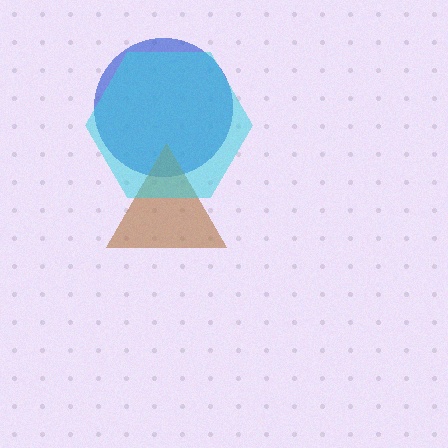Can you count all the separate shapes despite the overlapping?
Yes, there are 3 separate shapes.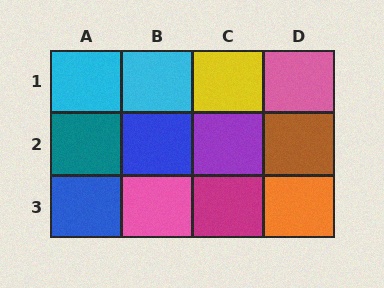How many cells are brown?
1 cell is brown.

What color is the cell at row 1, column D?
Pink.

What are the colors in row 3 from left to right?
Blue, pink, magenta, orange.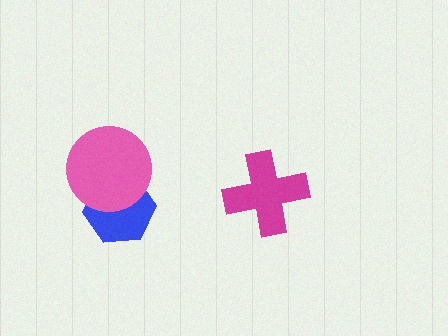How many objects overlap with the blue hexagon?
1 object overlaps with the blue hexagon.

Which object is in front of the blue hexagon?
The pink circle is in front of the blue hexagon.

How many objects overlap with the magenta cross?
0 objects overlap with the magenta cross.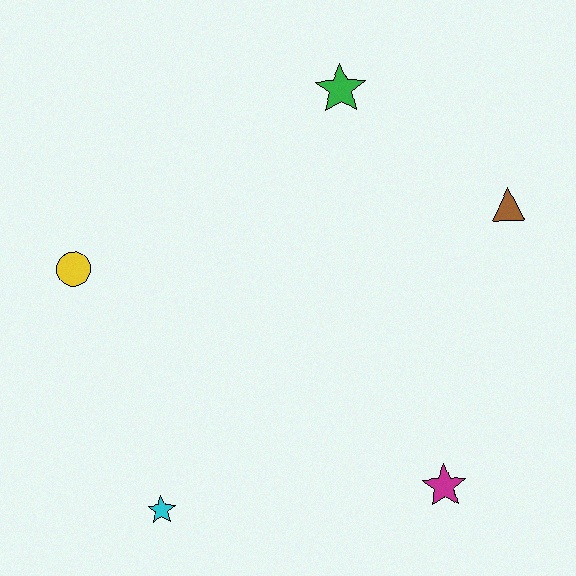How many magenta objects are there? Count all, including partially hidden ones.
There is 1 magenta object.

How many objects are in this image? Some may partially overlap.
There are 5 objects.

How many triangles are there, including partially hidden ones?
There is 1 triangle.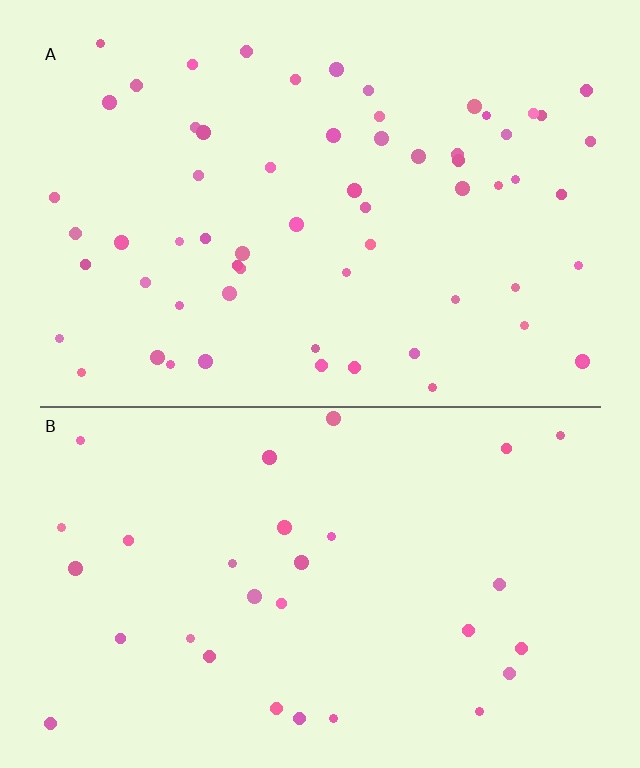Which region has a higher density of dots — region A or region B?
A (the top).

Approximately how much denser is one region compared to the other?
Approximately 2.1× — region A over region B.